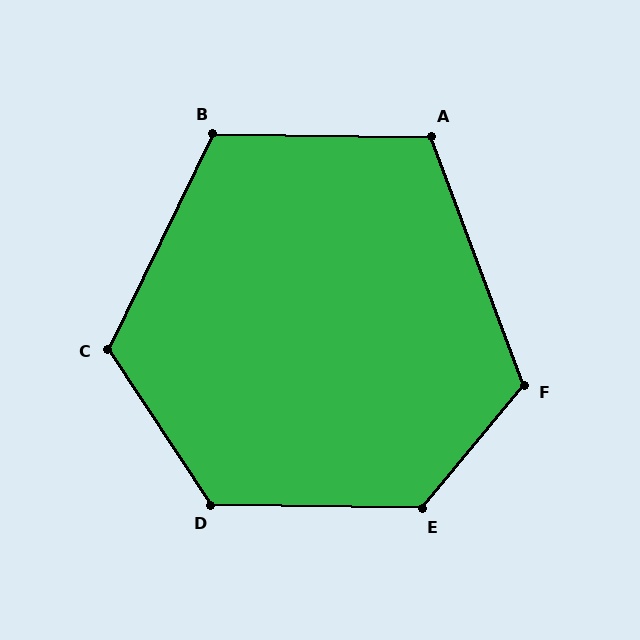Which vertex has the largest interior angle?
E, at approximately 129 degrees.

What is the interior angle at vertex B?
Approximately 115 degrees (obtuse).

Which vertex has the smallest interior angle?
A, at approximately 111 degrees.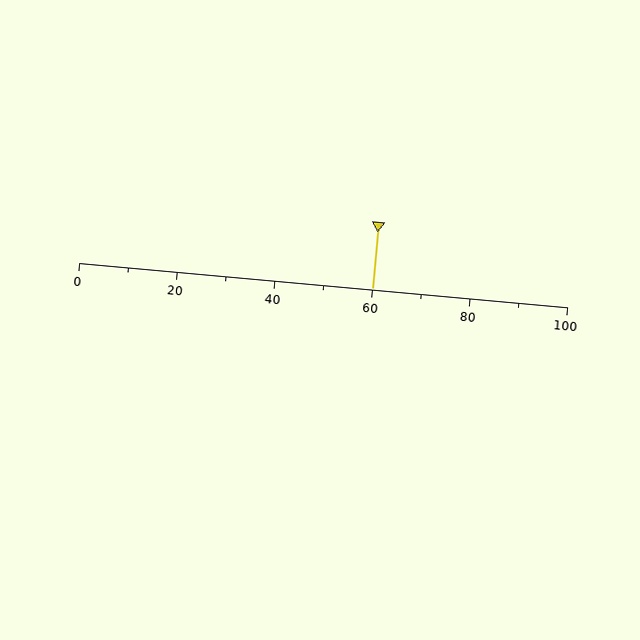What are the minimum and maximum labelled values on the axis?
The axis runs from 0 to 100.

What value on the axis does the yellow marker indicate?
The marker indicates approximately 60.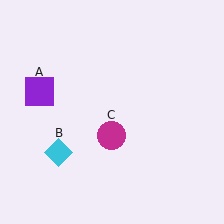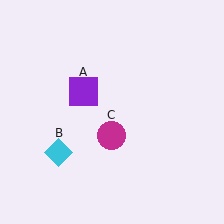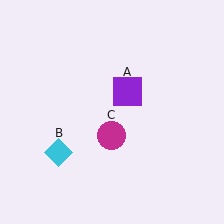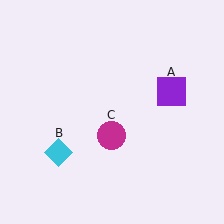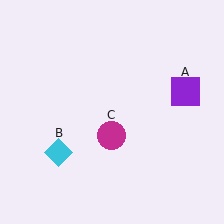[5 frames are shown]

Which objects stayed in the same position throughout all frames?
Cyan diamond (object B) and magenta circle (object C) remained stationary.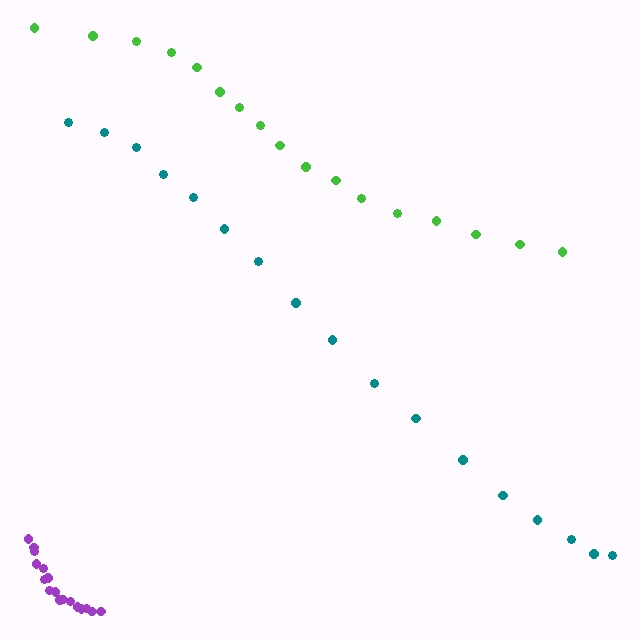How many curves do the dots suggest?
There are 3 distinct paths.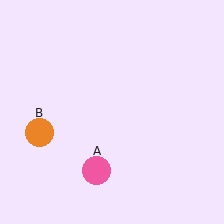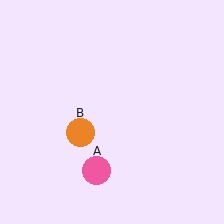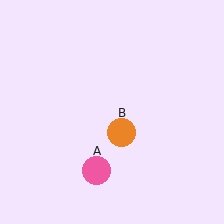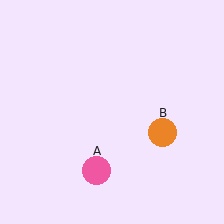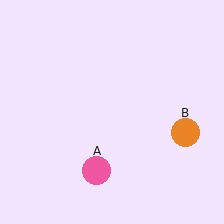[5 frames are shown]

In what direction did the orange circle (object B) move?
The orange circle (object B) moved right.